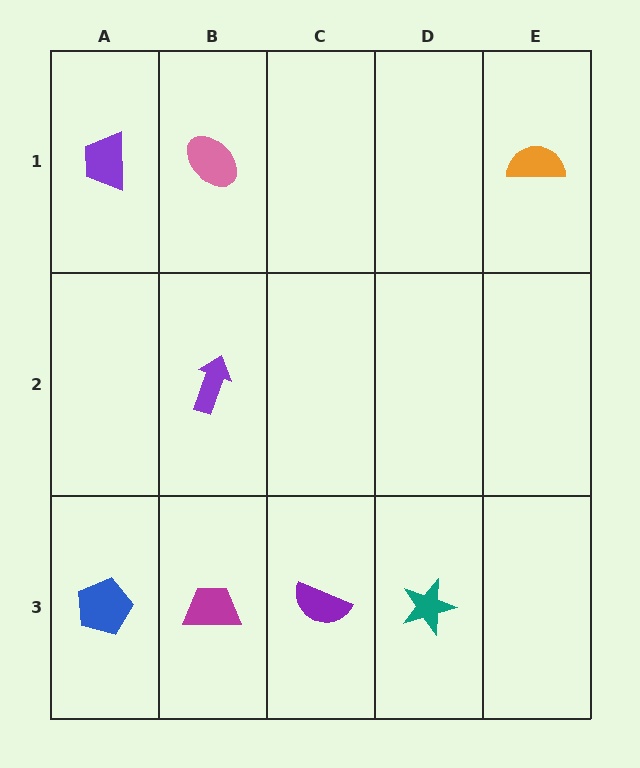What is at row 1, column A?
A purple trapezoid.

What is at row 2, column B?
A purple arrow.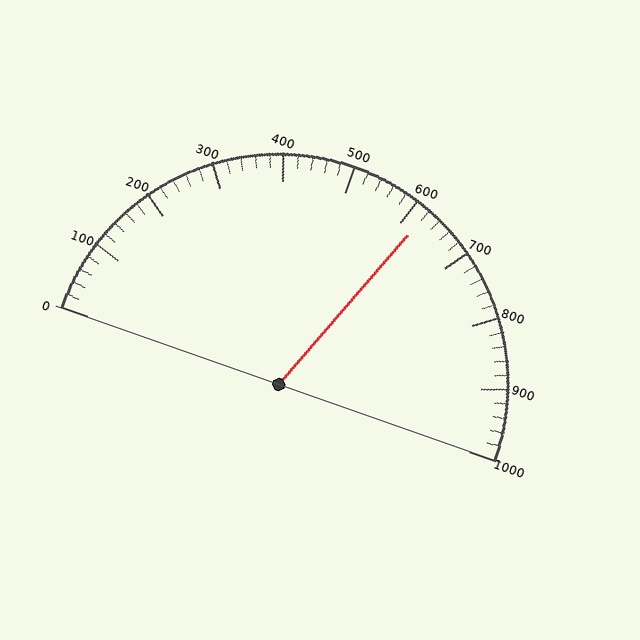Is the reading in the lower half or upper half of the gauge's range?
The reading is in the upper half of the range (0 to 1000).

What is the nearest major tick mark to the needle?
The nearest major tick mark is 600.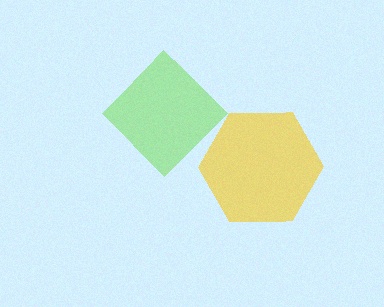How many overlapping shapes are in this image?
There are 2 overlapping shapes in the image.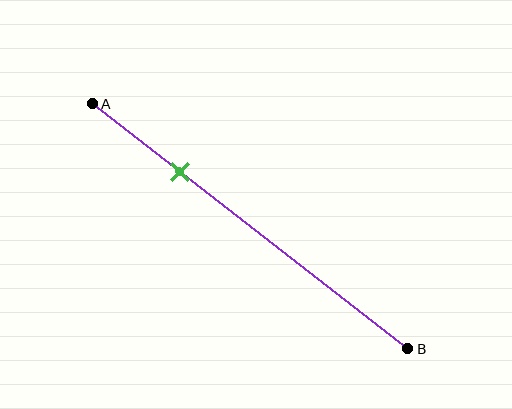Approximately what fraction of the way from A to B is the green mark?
The green mark is approximately 30% of the way from A to B.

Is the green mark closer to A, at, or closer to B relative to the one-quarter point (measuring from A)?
The green mark is approximately at the one-quarter point of segment AB.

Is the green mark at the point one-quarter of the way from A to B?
Yes, the mark is approximately at the one-quarter point.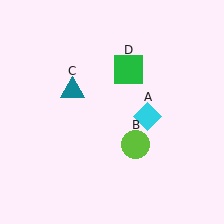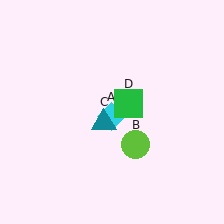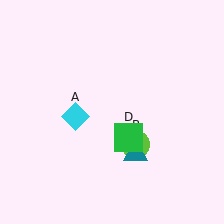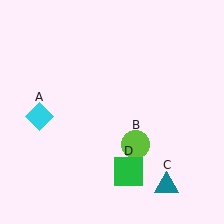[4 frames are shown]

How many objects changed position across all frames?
3 objects changed position: cyan diamond (object A), teal triangle (object C), green square (object D).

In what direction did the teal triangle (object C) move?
The teal triangle (object C) moved down and to the right.